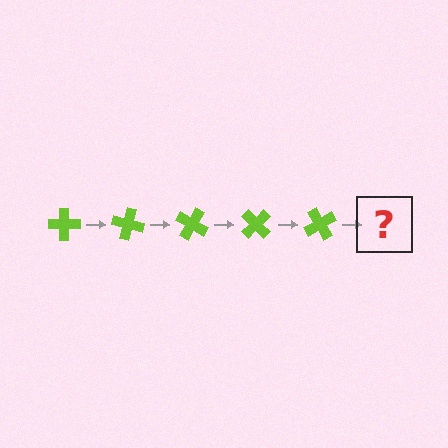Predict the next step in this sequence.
The next step is a lime cross rotated 75 degrees.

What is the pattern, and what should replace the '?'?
The pattern is that the cross rotates 15 degrees each step. The '?' should be a lime cross rotated 75 degrees.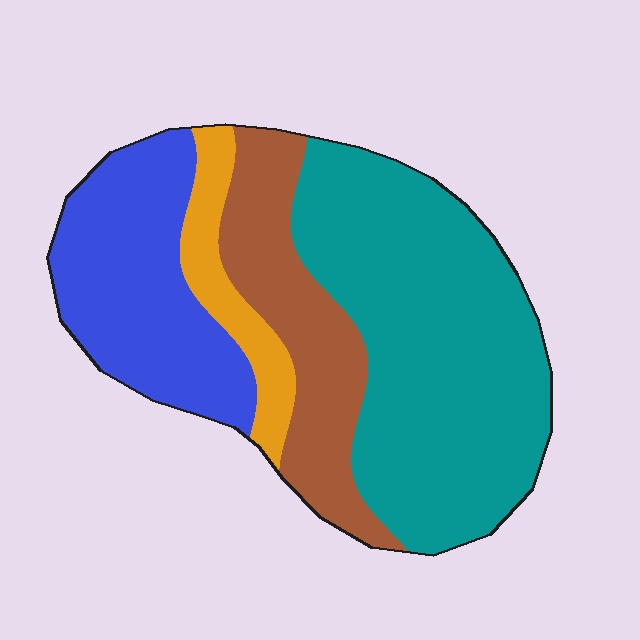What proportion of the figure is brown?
Brown takes up about one fifth (1/5) of the figure.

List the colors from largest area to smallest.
From largest to smallest: teal, blue, brown, orange.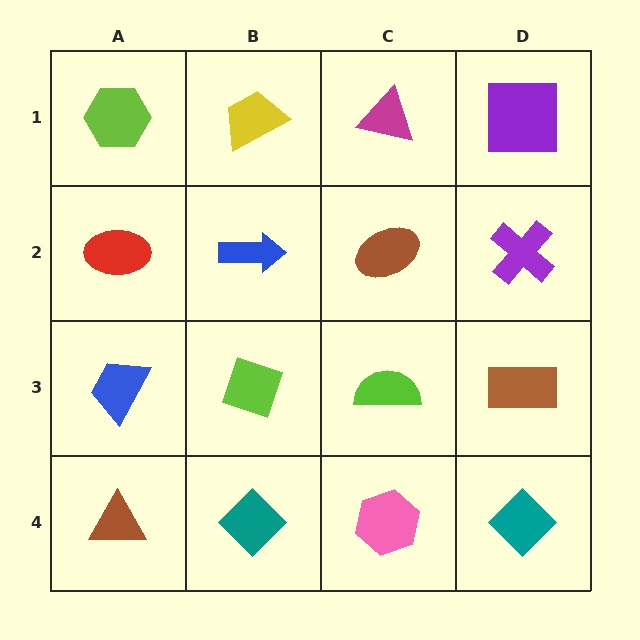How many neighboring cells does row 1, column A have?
2.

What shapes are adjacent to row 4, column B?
A lime diamond (row 3, column B), a brown triangle (row 4, column A), a pink hexagon (row 4, column C).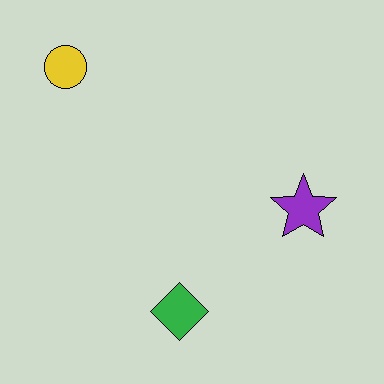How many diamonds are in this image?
There is 1 diamond.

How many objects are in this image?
There are 3 objects.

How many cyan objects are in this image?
There are no cyan objects.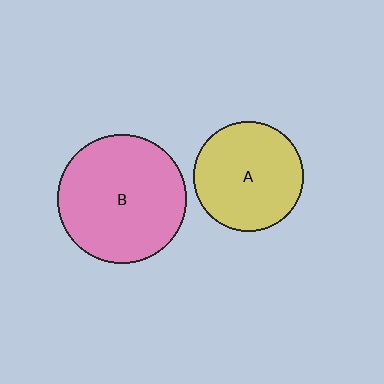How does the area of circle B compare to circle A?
Approximately 1.4 times.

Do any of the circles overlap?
No, none of the circles overlap.